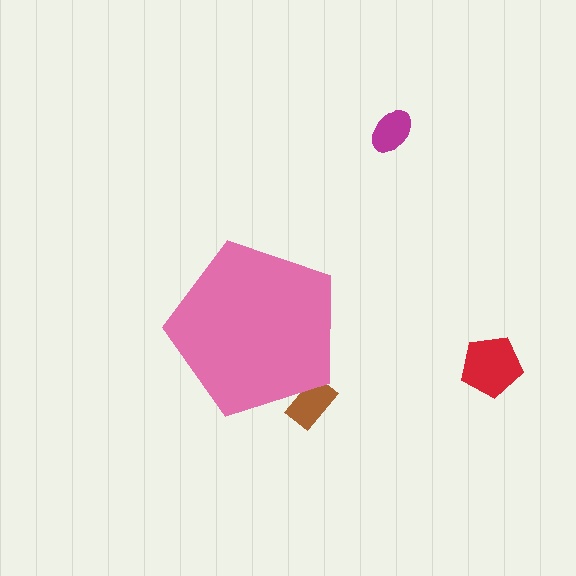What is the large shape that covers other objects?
A pink pentagon.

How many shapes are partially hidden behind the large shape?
1 shape is partially hidden.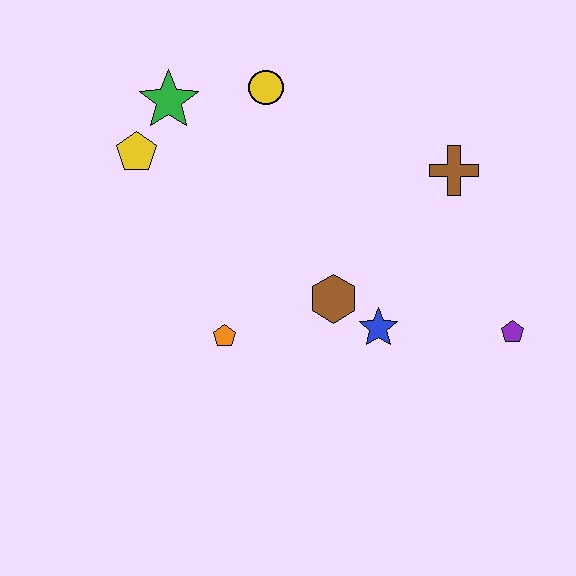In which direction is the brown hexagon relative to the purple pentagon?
The brown hexagon is to the left of the purple pentagon.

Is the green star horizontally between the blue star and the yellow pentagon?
Yes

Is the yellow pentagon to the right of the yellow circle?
No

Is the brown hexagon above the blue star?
Yes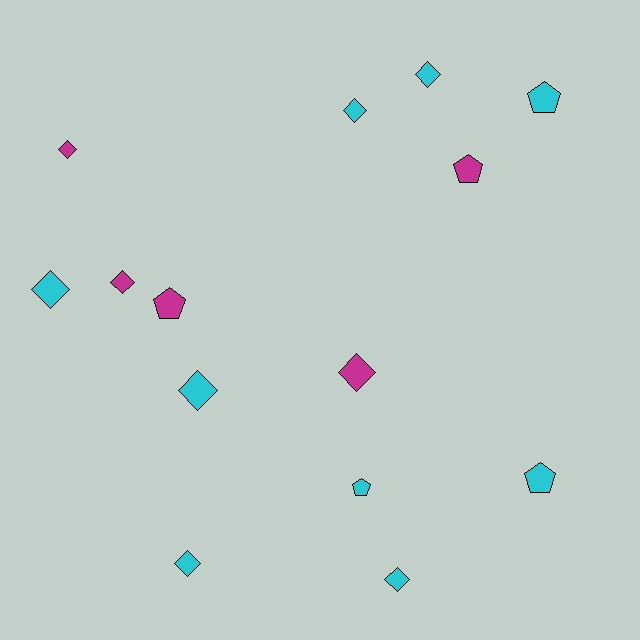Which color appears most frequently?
Cyan, with 9 objects.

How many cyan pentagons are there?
There are 3 cyan pentagons.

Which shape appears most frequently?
Diamond, with 9 objects.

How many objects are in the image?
There are 14 objects.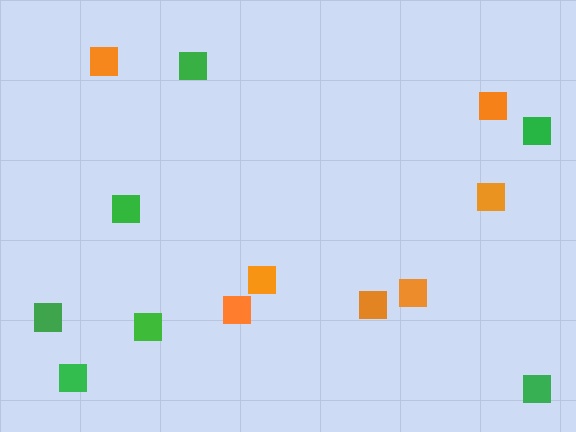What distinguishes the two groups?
There are 2 groups: one group of orange squares (7) and one group of green squares (7).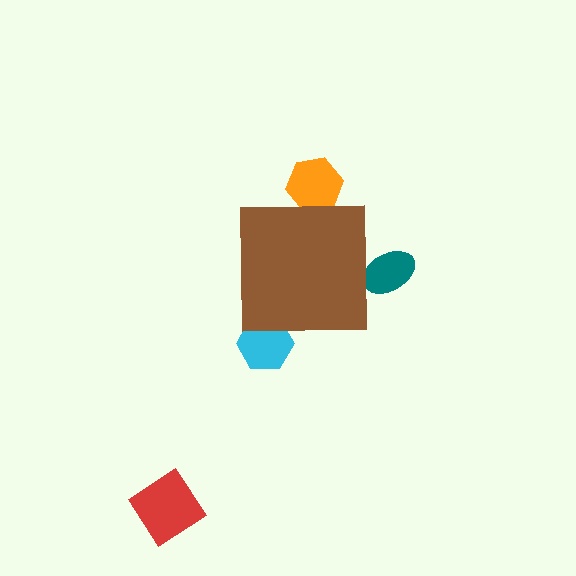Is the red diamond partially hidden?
No, the red diamond is fully visible.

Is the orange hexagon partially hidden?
Yes, the orange hexagon is partially hidden behind the brown square.